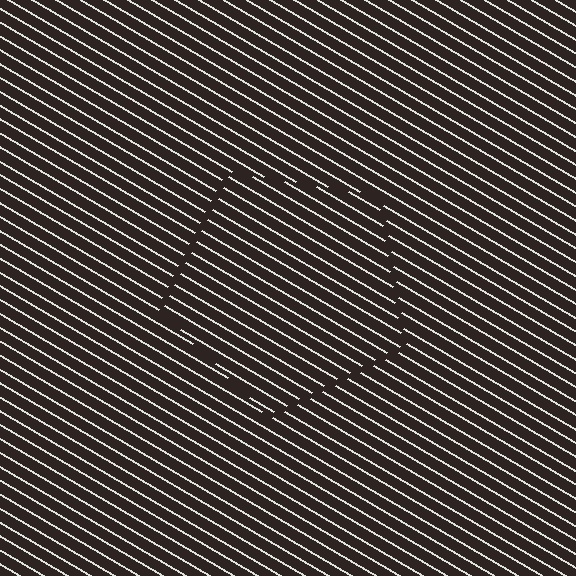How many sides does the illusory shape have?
5 sides — the line-ends trace a pentagon.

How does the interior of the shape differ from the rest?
The interior of the shape contains the same grating, shifted by half a period — the contour is defined by the phase discontinuity where line-ends from the inner and outer gratings abut.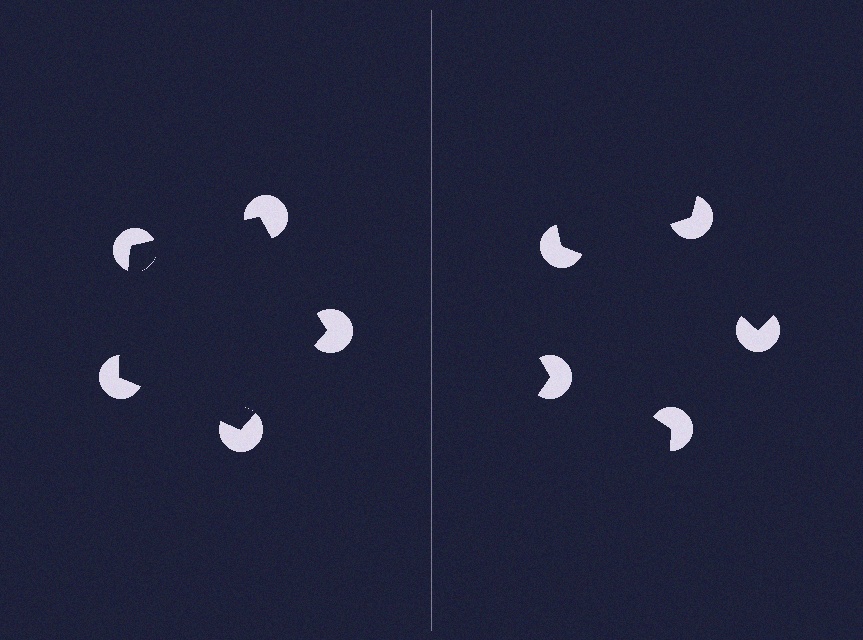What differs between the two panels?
The pac-man discs are positioned identically on both sides; only the wedge orientations differ. On the left they align to a pentagon; on the right they are misaligned.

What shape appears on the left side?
An illusory pentagon.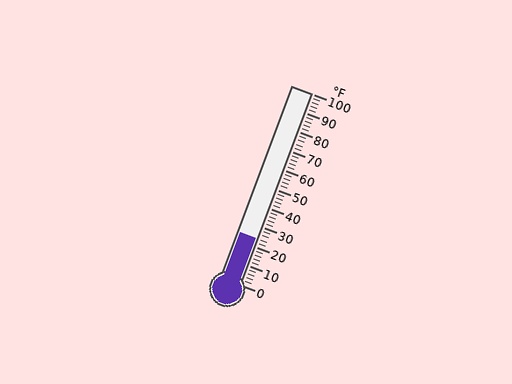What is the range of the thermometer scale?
The thermometer scale ranges from 0°F to 100°F.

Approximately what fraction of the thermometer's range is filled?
The thermometer is filled to approximately 25% of its range.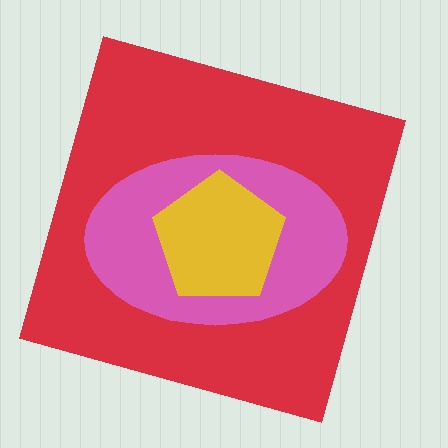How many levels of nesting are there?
3.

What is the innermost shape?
The yellow pentagon.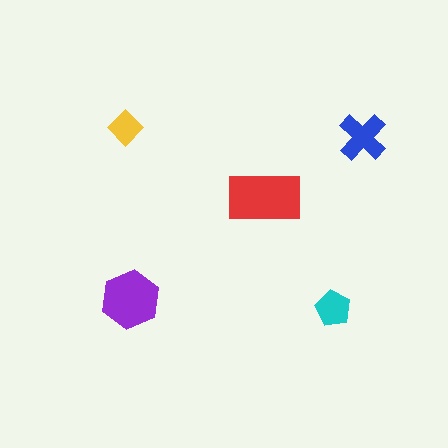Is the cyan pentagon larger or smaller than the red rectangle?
Smaller.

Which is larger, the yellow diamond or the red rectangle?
The red rectangle.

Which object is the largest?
The red rectangle.